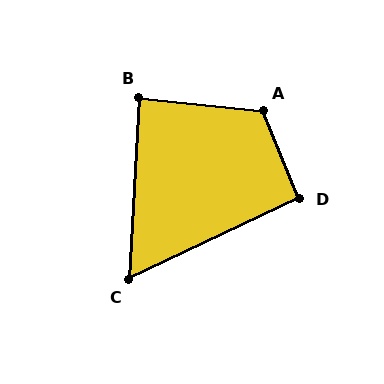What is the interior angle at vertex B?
Approximately 87 degrees (approximately right).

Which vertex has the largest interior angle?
A, at approximately 119 degrees.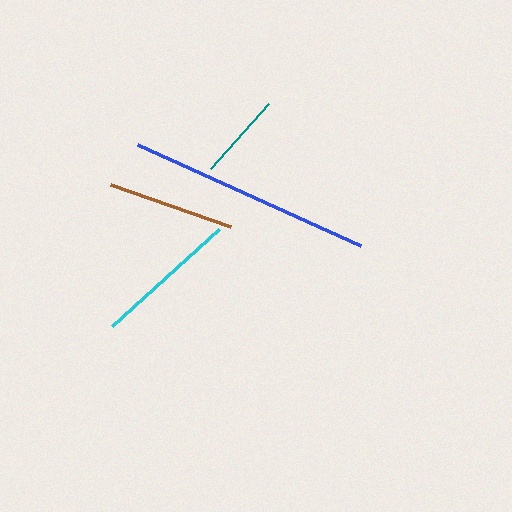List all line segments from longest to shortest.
From longest to shortest: blue, cyan, brown, teal.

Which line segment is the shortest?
The teal line is the shortest at approximately 87 pixels.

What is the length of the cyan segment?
The cyan segment is approximately 144 pixels long.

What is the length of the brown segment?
The brown segment is approximately 127 pixels long.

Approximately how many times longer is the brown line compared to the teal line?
The brown line is approximately 1.5 times the length of the teal line.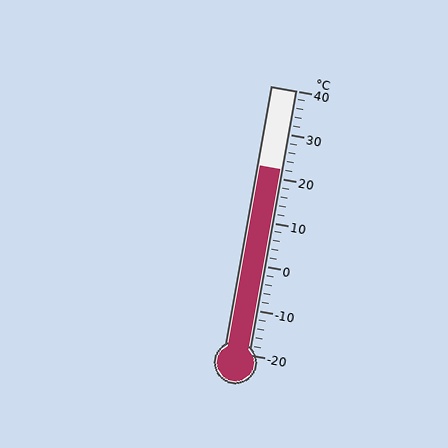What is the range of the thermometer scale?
The thermometer scale ranges from -20°C to 40°C.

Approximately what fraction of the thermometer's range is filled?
The thermometer is filled to approximately 70% of its range.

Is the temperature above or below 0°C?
The temperature is above 0°C.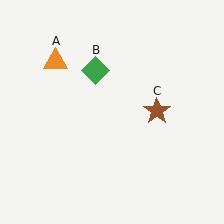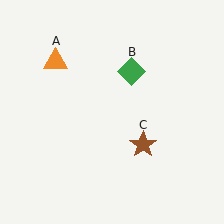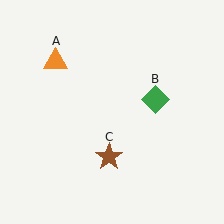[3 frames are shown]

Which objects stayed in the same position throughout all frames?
Orange triangle (object A) remained stationary.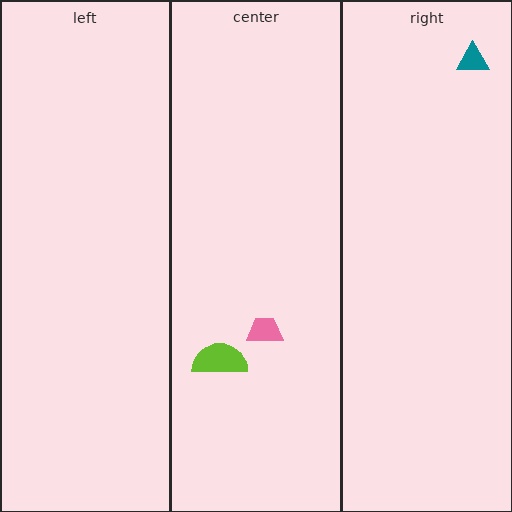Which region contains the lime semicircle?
The center region.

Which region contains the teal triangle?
The right region.